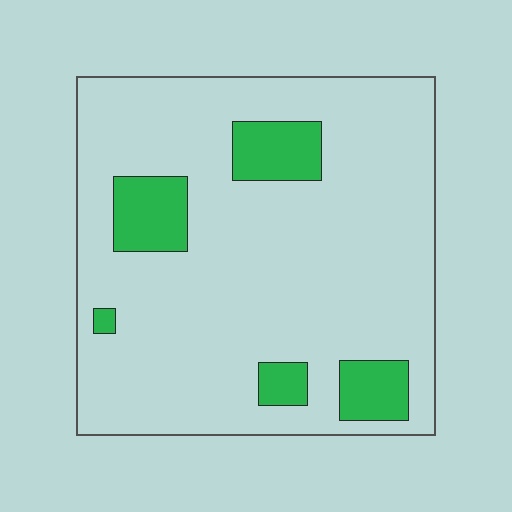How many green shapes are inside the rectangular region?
5.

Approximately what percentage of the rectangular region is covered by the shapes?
Approximately 15%.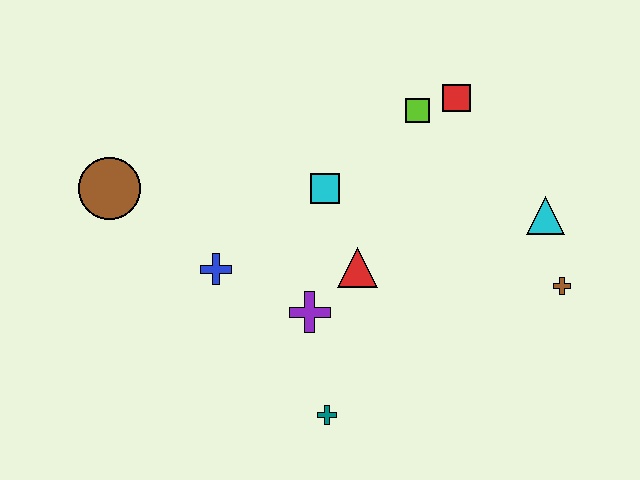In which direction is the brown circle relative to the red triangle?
The brown circle is to the left of the red triangle.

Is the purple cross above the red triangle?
No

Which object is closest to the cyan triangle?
The brown cross is closest to the cyan triangle.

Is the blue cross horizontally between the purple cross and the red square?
No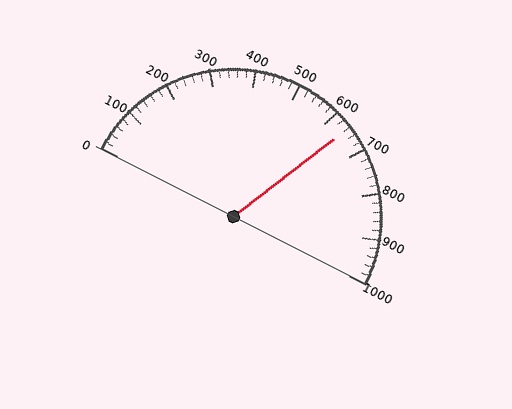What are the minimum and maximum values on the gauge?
The gauge ranges from 0 to 1000.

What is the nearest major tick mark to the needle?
The nearest major tick mark is 600.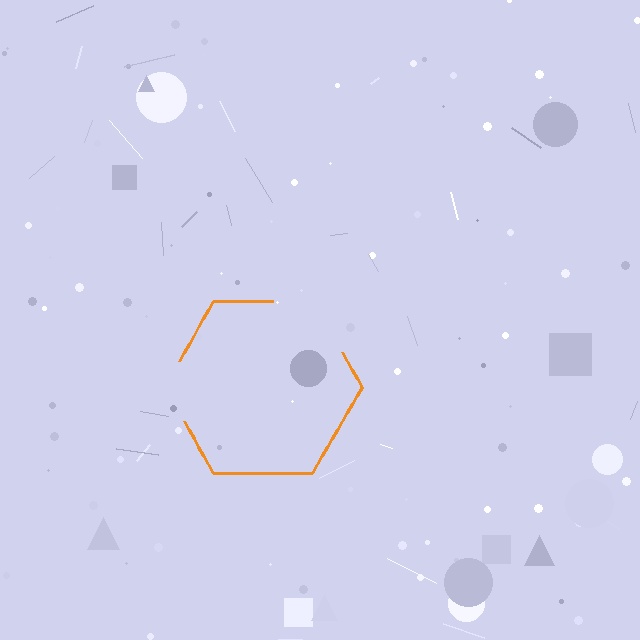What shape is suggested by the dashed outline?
The dashed outline suggests a hexagon.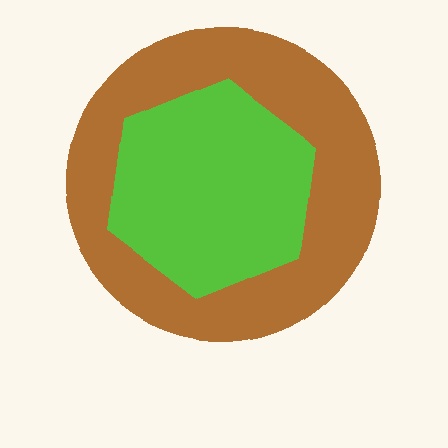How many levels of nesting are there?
2.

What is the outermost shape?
The brown circle.